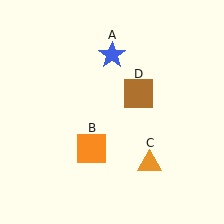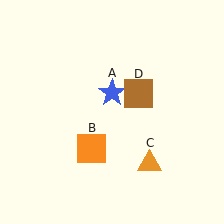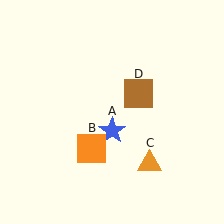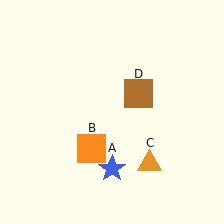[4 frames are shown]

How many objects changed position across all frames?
1 object changed position: blue star (object A).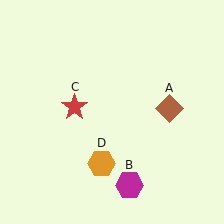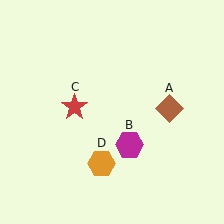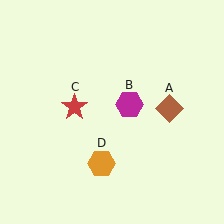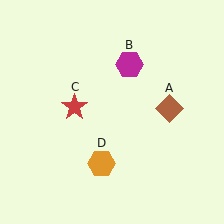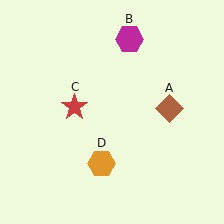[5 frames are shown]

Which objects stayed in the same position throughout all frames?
Brown diamond (object A) and red star (object C) and orange hexagon (object D) remained stationary.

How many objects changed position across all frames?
1 object changed position: magenta hexagon (object B).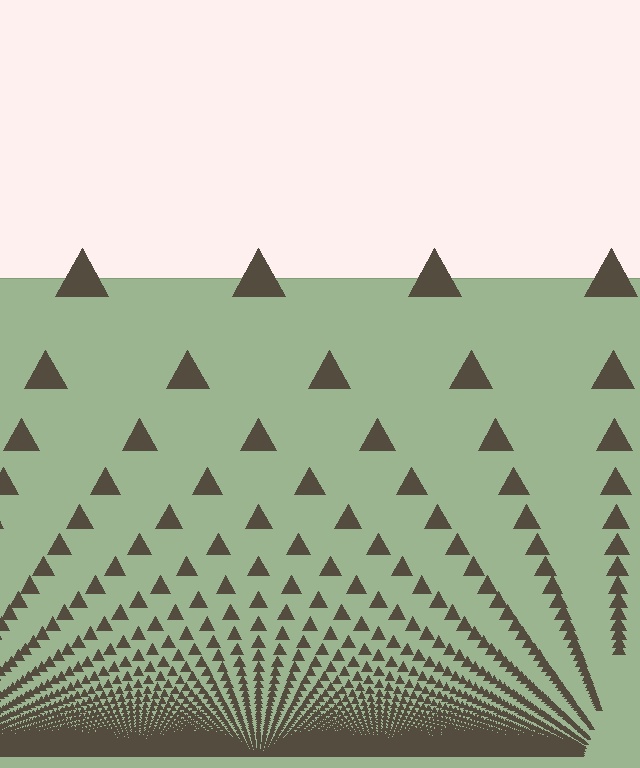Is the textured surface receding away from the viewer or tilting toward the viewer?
The surface appears to tilt toward the viewer. Texture elements get larger and sparser toward the top.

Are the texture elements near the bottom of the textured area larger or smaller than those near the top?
Smaller. The gradient is inverted — elements near the bottom are smaller and denser.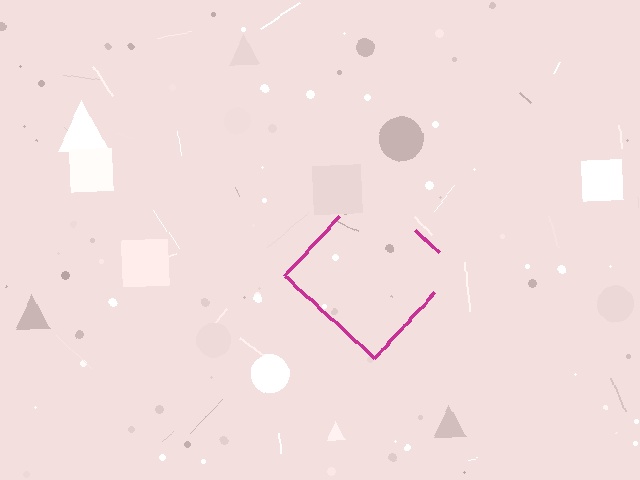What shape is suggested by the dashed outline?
The dashed outline suggests a diamond.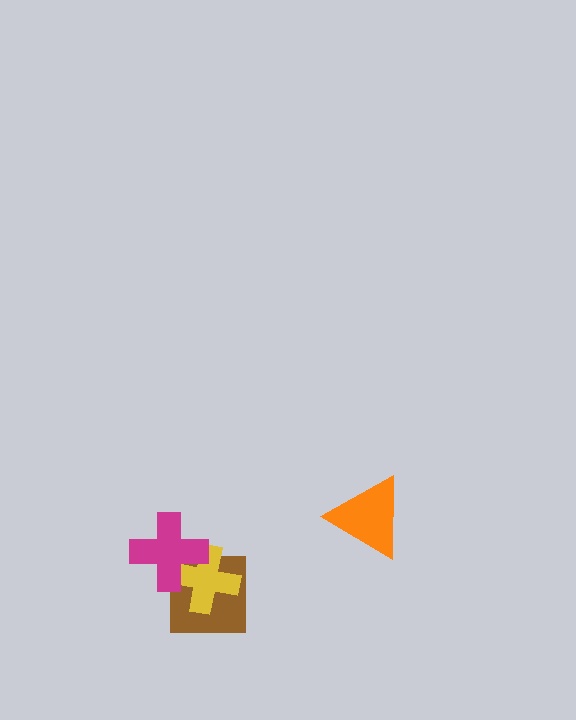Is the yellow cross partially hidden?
Yes, it is partially covered by another shape.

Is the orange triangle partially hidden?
No, no other shape covers it.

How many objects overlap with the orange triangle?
0 objects overlap with the orange triangle.